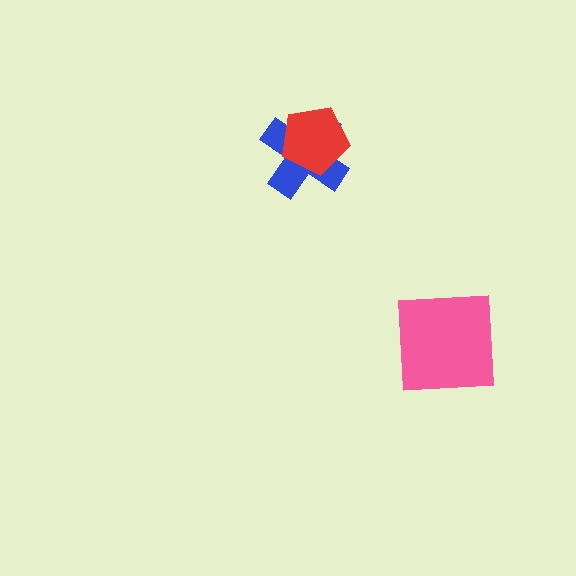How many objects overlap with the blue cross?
1 object overlaps with the blue cross.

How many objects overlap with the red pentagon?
1 object overlaps with the red pentagon.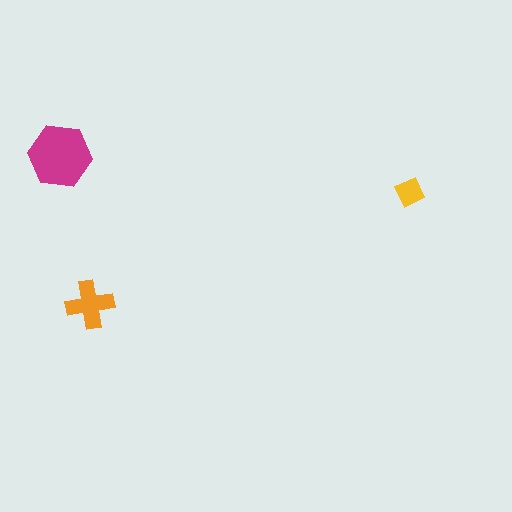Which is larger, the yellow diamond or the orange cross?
The orange cross.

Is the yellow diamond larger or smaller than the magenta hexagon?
Smaller.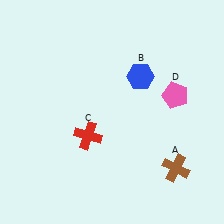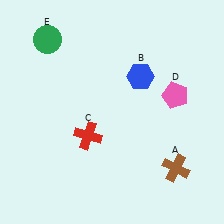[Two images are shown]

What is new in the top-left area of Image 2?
A green circle (E) was added in the top-left area of Image 2.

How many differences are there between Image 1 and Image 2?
There is 1 difference between the two images.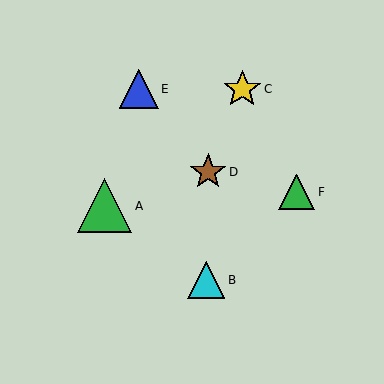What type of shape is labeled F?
Shape F is a green triangle.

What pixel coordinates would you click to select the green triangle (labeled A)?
Click at (105, 206) to select the green triangle A.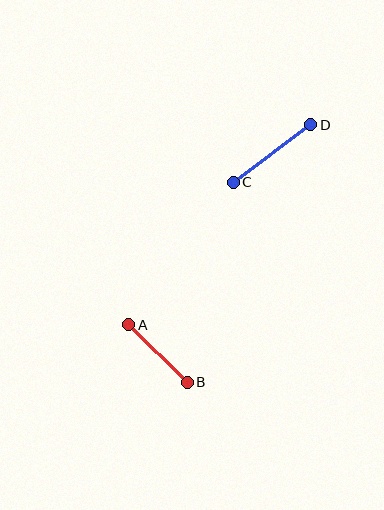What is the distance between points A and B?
The distance is approximately 82 pixels.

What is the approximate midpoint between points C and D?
The midpoint is at approximately (272, 153) pixels.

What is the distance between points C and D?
The distance is approximately 97 pixels.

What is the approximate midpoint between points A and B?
The midpoint is at approximately (158, 354) pixels.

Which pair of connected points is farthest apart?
Points C and D are farthest apart.